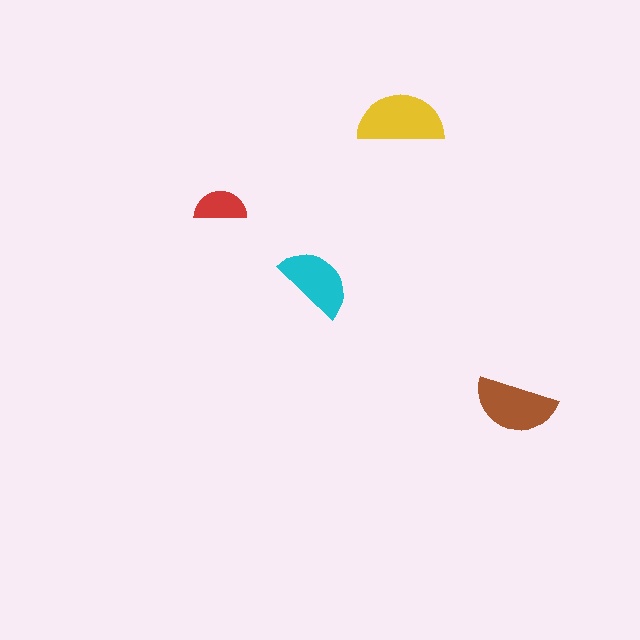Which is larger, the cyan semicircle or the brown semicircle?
The brown one.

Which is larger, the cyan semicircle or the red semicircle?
The cyan one.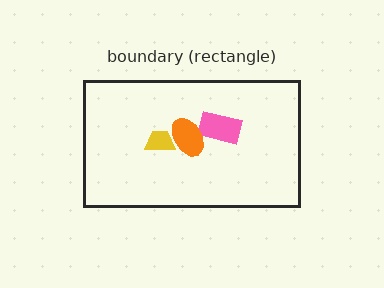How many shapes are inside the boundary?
3 inside, 0 outside.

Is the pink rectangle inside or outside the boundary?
Inside.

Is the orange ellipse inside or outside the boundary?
Inside.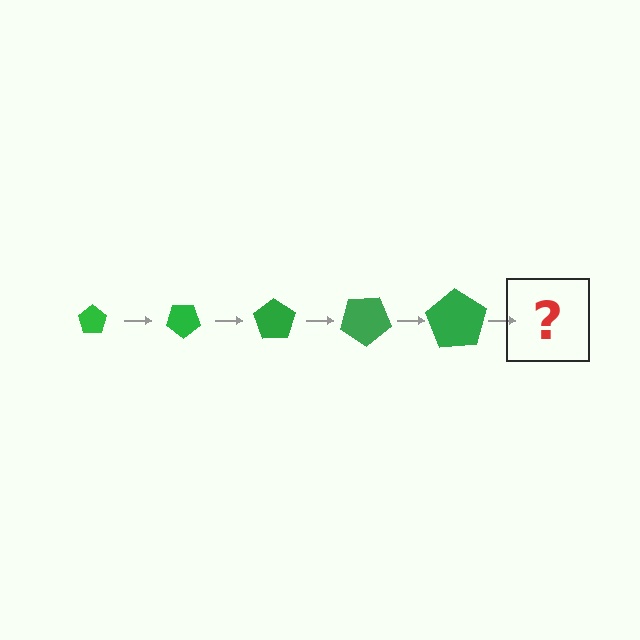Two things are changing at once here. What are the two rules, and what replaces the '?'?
The two rules are that the pentagon grows larger each step and it rotates 35 degrees each step. The '?' should be a pentagon, larger than the previous one and rotated 175 degrees from the start.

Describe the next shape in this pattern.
It should be a pentagon, larger than the previous one and rotated 175 degrees from the start.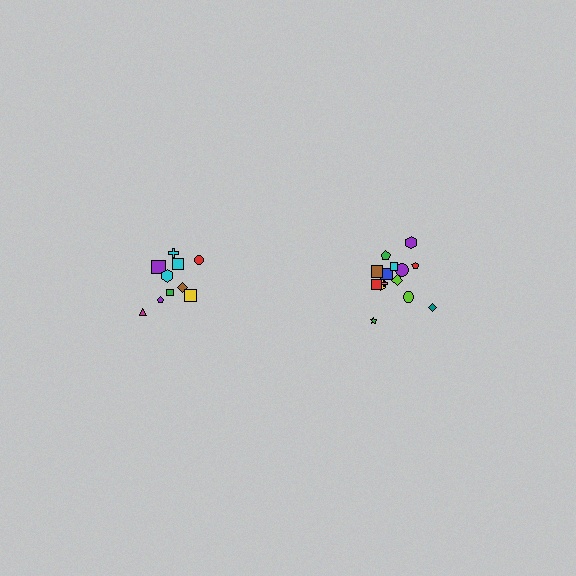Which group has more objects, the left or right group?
The right group.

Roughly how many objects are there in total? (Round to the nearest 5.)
Roughly 25 objects in total.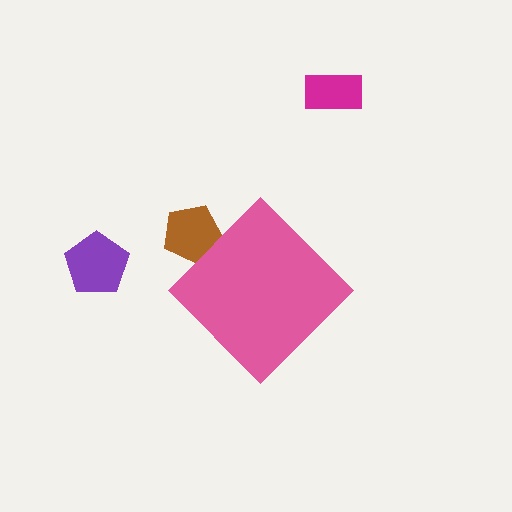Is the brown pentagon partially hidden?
Yes, the brown pentagon is partially hidden behind the pink diamond.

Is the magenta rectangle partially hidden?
No, the magenta rectangle is fully visible.